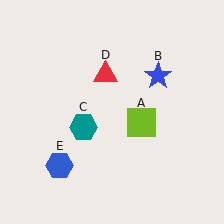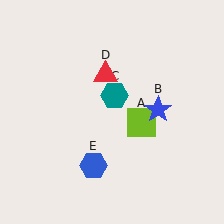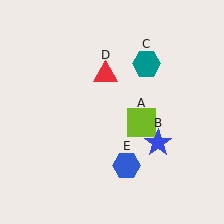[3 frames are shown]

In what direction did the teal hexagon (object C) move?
The teal hexagon (object C) moved up and to the right.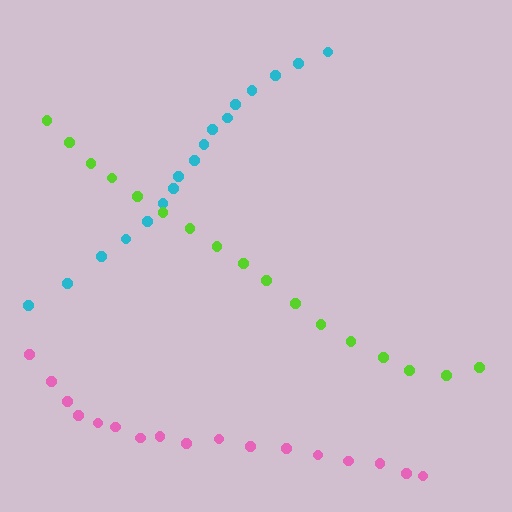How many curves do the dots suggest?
There are 3 distinct paths.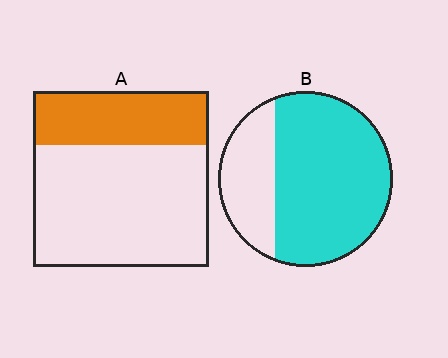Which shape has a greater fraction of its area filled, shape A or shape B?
Shape B.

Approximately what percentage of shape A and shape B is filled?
A is approximately 30% and B is approximately 70%.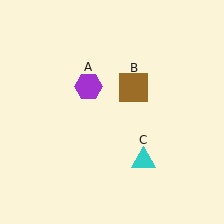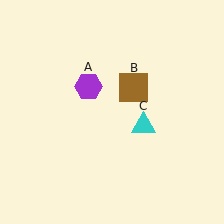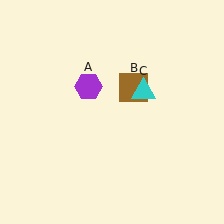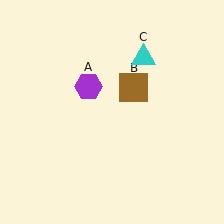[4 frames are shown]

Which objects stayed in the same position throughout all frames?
Purple hexagon (object A) and brown square (object B) remained stationary.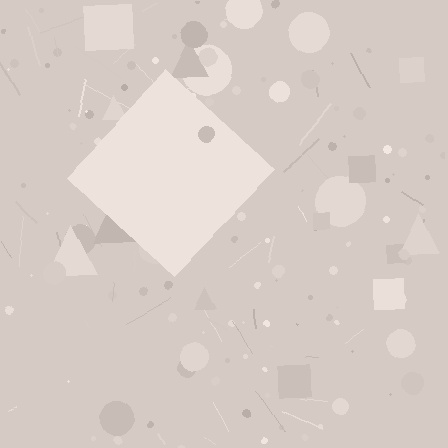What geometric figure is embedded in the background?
A diamond is embedded in the background.